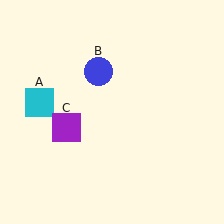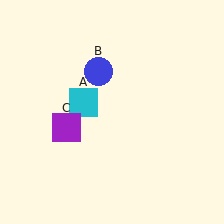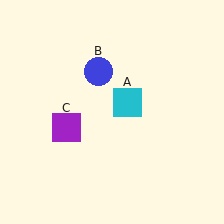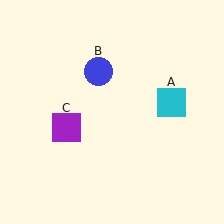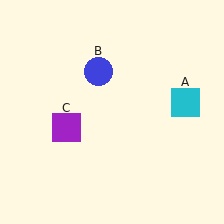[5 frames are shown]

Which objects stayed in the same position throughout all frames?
Blue circle (object B) and purple square (object C) remained stationary.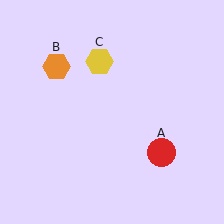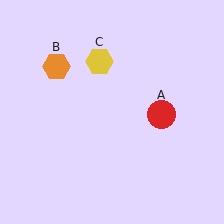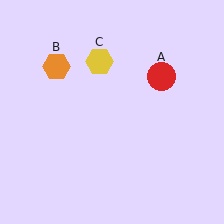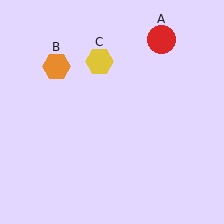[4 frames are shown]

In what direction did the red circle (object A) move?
The red circle (object A) moved up.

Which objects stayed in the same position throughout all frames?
Orange hexagon (object B) and yellow hexagon (object C) remained stationary.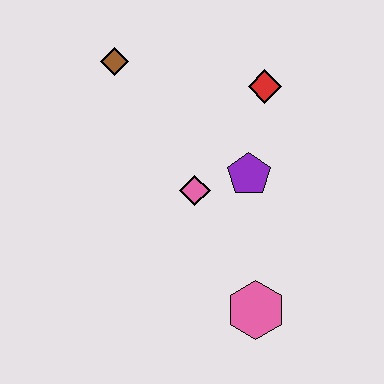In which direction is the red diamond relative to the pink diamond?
The red diamond is above the pink diamond.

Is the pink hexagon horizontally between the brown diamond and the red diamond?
Yes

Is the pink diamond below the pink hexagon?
No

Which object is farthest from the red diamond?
The pink hexagon is farthest from the red diamond.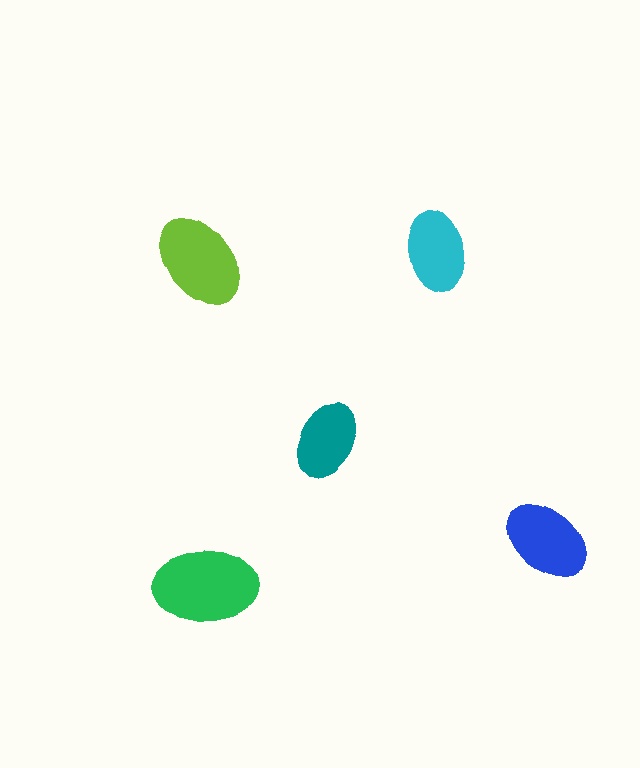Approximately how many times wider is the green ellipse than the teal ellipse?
About 1.5 times wider.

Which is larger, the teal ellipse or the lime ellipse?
The lime one.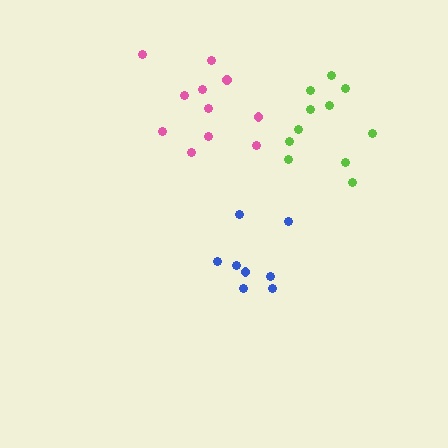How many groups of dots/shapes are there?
There are 3 groups.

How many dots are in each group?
Group 1: 11 dots, Group 2: 11 dots, Group 3: 8 dots (30 total).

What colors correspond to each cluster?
The clusters are colored: lime, pink, blue.